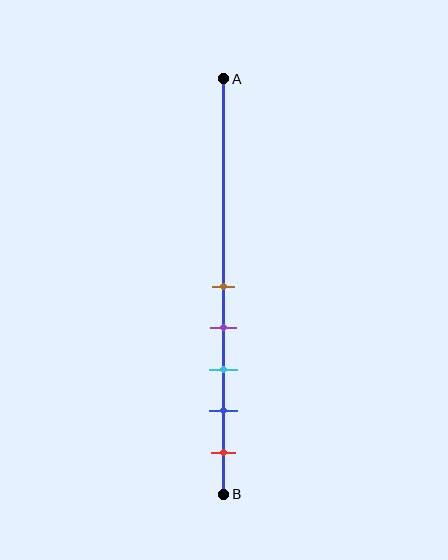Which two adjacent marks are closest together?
The brown and purple marks are the closest adjacent pair.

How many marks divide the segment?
There are 5 marks dividing the segment.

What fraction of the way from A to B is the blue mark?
The blue mark is approximately 80% (0.8) of the way from A to B.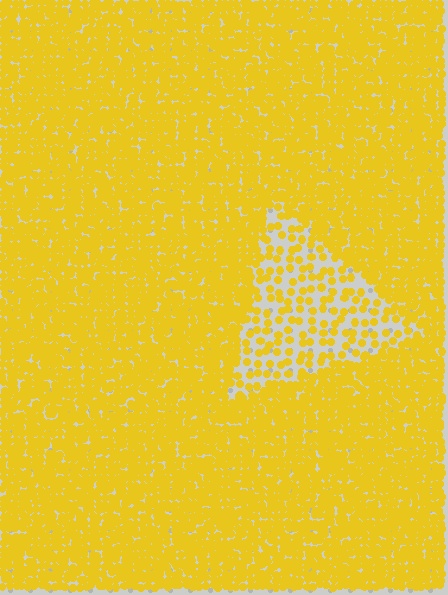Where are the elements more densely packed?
The elements are more densely packed outside the triangle boundary.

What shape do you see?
I see a triangle.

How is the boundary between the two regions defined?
The boundary is defined by a change in element density (approximately 2.8x ratio). All elements are the same color, size, and shape.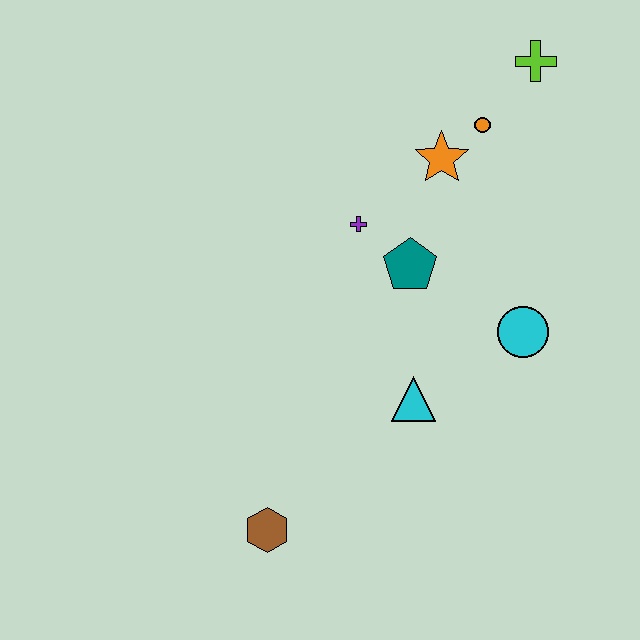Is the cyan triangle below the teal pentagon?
Yes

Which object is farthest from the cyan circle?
The brown hexagon is farthest from the cyan circle.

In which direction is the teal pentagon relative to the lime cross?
The teal pentagon is below the lime cross.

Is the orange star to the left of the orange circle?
Yes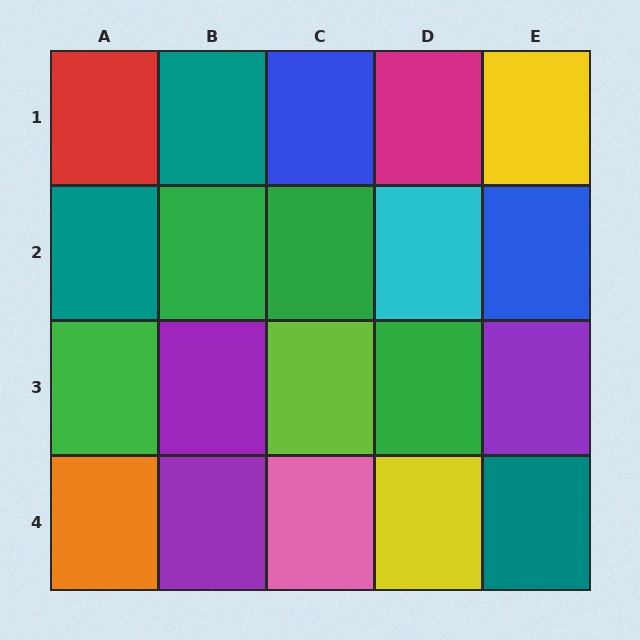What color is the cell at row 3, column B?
Purple.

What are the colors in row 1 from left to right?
Red, teal, blue, magenta, yellow.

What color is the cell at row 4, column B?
Purple.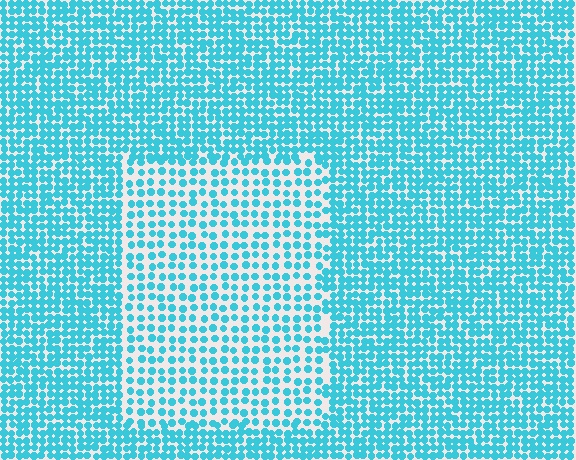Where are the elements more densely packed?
The elements are more densely packed outside the rectangle boundary.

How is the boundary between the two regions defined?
The boundary is defined by a change in element density (approximately 1.9x ratio). All elements are the same color, size, and shape.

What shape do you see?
I see a rectangle.